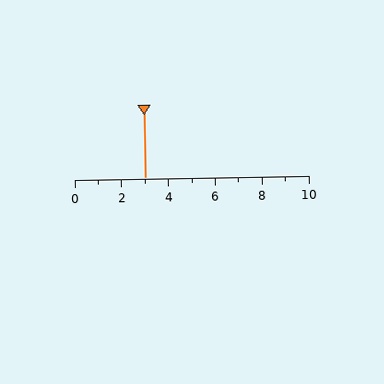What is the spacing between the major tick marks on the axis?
The major ticks are spaced 2 apart.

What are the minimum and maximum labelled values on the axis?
The axis runs from 0 to 10.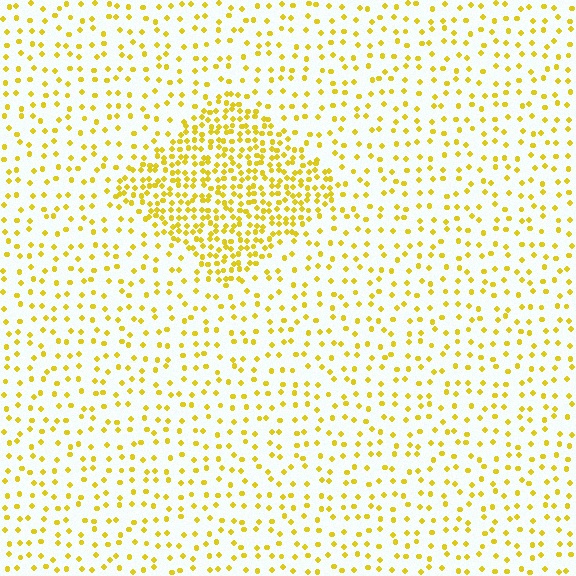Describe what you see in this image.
The image contains small yellow elements arranged at two different densities. A diamond-shaped region is visible where the elements are more densely packed than the surrounding area.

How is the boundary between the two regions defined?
The boundary is defined by a change in element density (approximately 2.7x ratio). All elements are the same color, size, and shape.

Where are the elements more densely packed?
The elements are more densely packed inside the diamond boundary.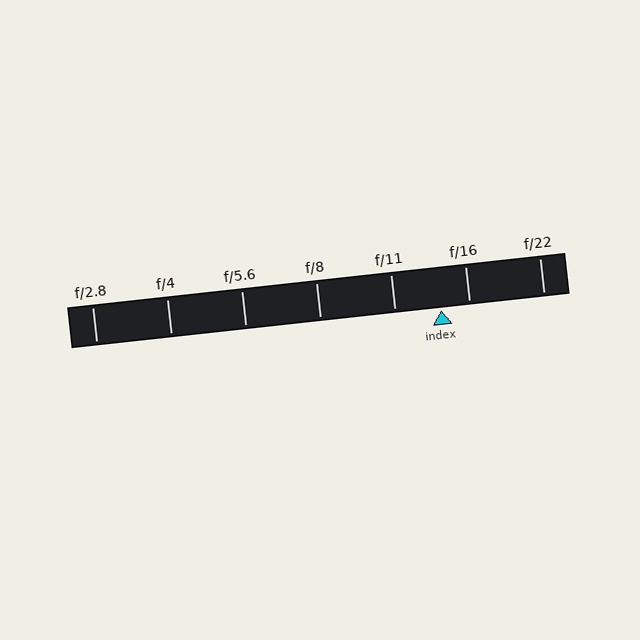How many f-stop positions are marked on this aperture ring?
There are 7 f-stop positions marked.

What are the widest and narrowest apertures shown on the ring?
The widest aperture shown is f/2.8 and the narrowest is f/22.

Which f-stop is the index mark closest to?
The index mark is closest to f/16.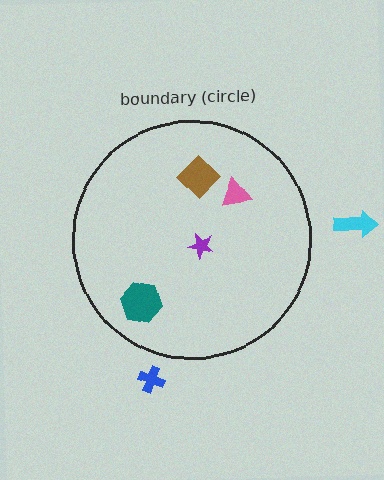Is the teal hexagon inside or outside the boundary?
Inside.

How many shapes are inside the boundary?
4 inside, 2 outside.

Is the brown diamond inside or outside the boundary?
Inside.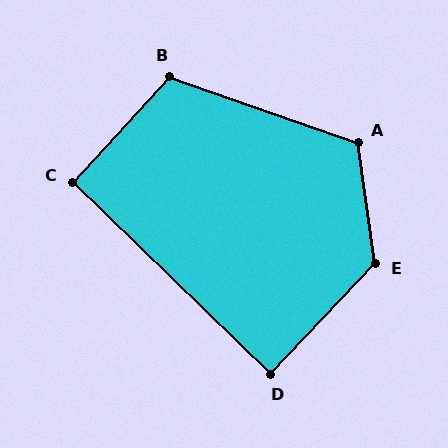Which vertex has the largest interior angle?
E, at approximately 128 degrees.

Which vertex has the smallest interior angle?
D, at approximately 90 degrees.